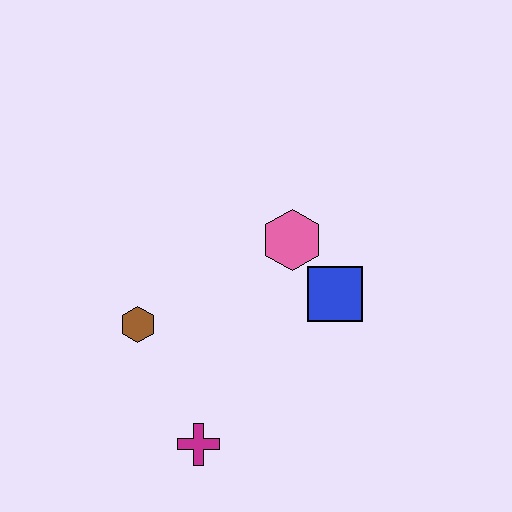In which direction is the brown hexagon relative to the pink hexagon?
The brown hexagon is to the left of the pink hexagon.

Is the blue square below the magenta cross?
No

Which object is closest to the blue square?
The pink hexagon is closest to the blue square.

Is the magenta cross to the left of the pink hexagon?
Yes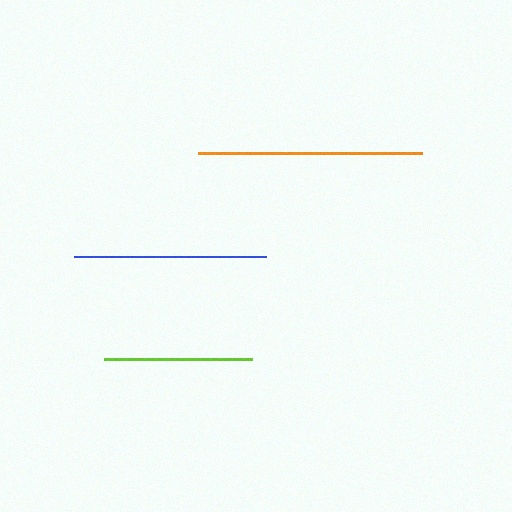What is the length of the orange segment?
The orange segment is approximately 224 pixels long.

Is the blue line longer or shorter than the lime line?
The blue line is longer than the lime line.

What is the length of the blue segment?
The blue segment is approximately 192 pixels long.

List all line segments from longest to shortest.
From longest to shortest: orange, blue, lime.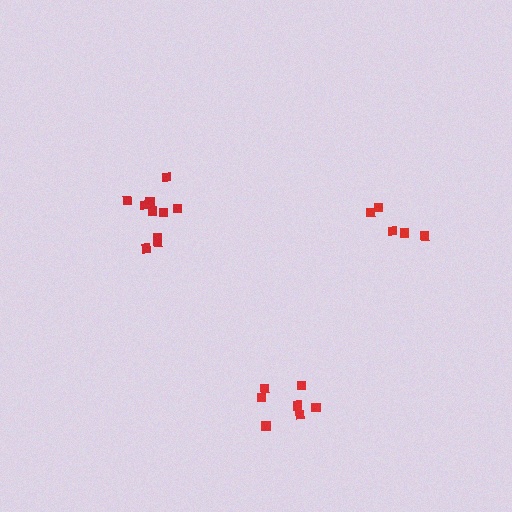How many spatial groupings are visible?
There are 3 spatial groupings.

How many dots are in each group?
Group 1: 5 dots, Group 2: 10 dots, Group 3: 7 dots (22 total).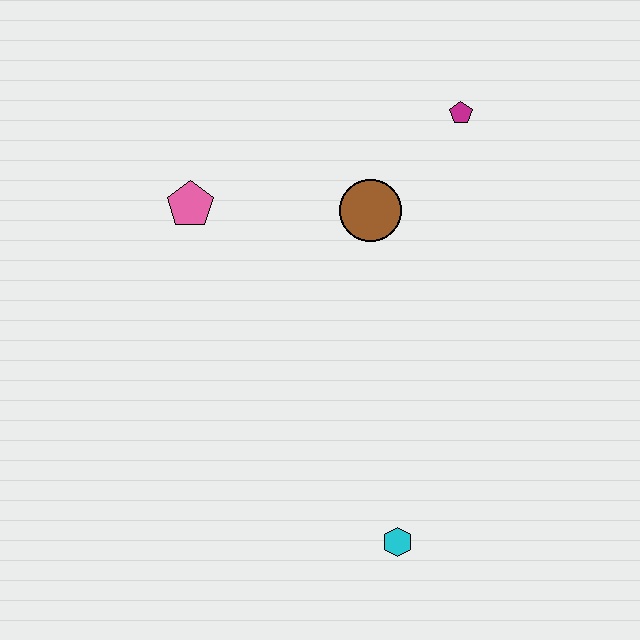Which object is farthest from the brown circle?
The cyan hexagon is farthest from the brown circle.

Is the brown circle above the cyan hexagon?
Yes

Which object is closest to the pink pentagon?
The brown circle is closest to the pink pentagon.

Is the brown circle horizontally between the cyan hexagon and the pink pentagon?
Yes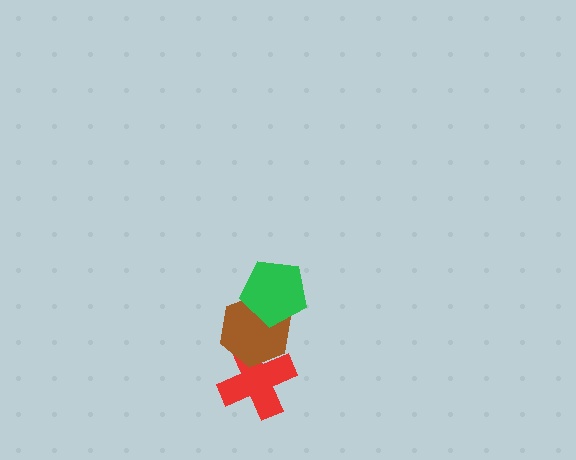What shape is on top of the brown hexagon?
The green pentagon is on top of the brown hexagon.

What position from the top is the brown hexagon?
The brown hexagon is 2nd from the top.